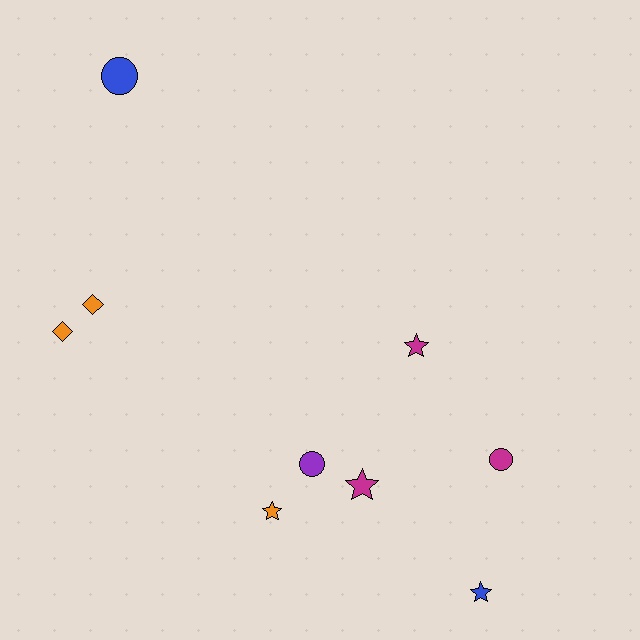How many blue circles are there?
There is 1 blue circle.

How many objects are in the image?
There are 9 objects.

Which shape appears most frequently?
Star, with 4 objects.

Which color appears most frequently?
Magenta, with 3 objects.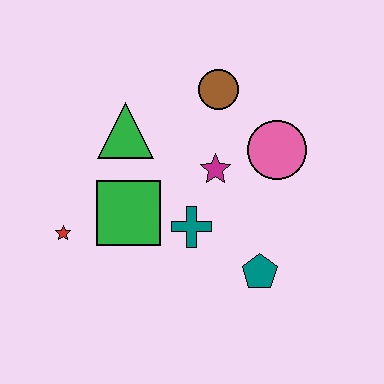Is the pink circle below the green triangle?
Yes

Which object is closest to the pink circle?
The magenta star is closest to the pink circle.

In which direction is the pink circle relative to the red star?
The pink circle is to the right of the red star.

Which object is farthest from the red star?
The pink circle is farthest from the red star.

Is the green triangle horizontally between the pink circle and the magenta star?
No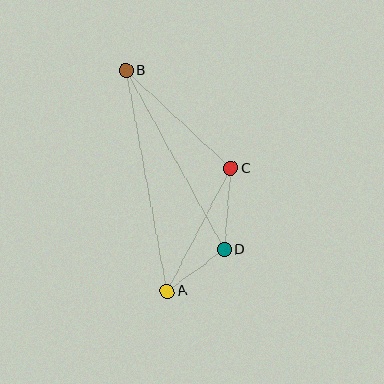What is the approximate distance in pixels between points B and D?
The distance between B and D is approximately 204 pixels.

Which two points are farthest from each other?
Points A and B are farthest from each other.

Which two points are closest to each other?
Points A and D are closest to each other.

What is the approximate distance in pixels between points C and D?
The distance between C and D is approximately 81 pixels.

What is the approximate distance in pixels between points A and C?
The distance between A and C is approximately 138 pixels.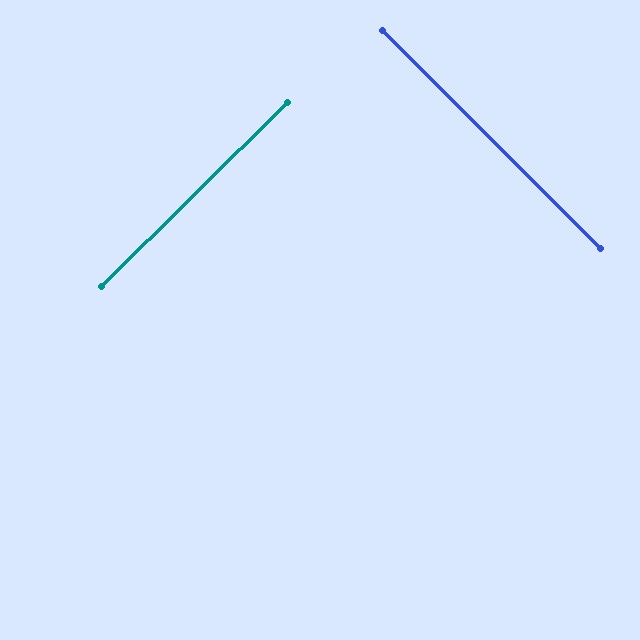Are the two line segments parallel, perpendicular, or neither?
Perpendicular — they meet at approximately 90°.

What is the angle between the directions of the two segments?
Approximately 90 degrees.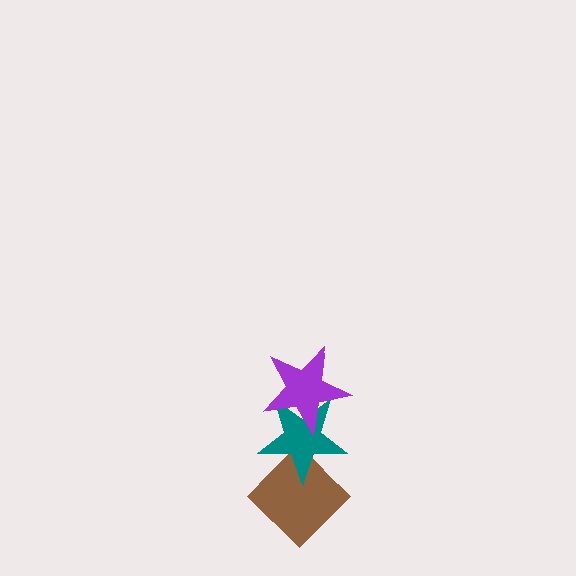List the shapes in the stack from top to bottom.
From top to bottom: the purple star, the teal star, the brown diamond.